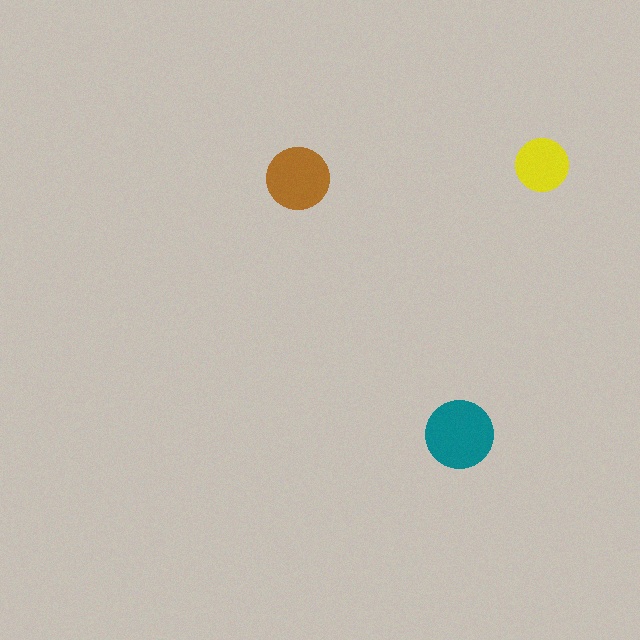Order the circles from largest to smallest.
the teal one, the brown one, the yellow one.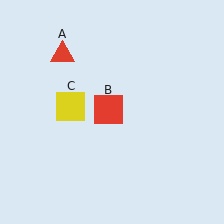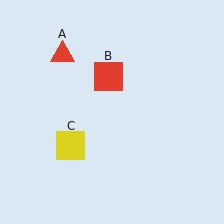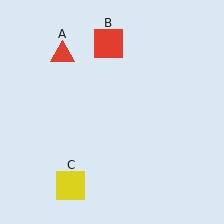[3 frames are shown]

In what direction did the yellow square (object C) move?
The yellow square (object C) moved down.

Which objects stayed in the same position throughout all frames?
Red triangle (object A) remained stationary.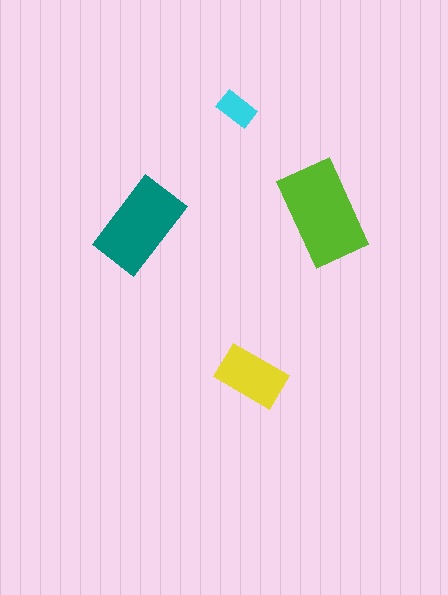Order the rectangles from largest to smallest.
the lime one, the teal one, the yellow one, the cyan one.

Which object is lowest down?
The yellow rectangle is bottommost.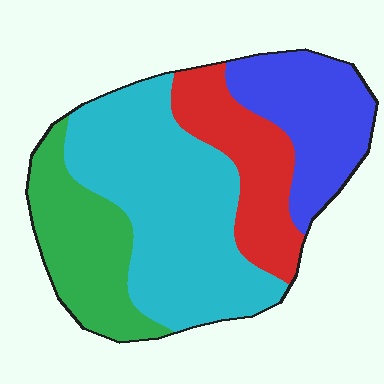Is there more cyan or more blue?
Cyan.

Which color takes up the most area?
Cyan, at roughly 40%.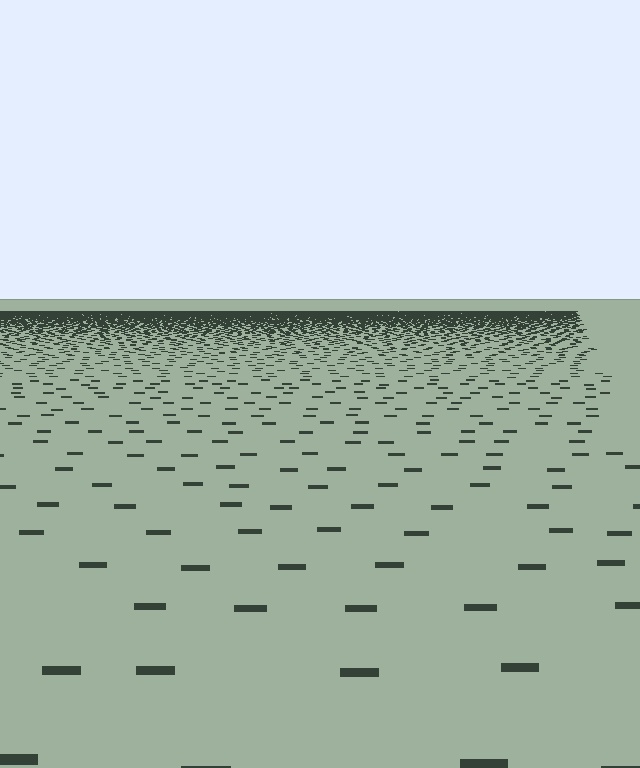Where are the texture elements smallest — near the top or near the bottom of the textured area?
Near the top.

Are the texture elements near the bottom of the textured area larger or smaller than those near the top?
Larger. Near the bottom, elements are closer to the viewer and appear at a bigger on-screen size.